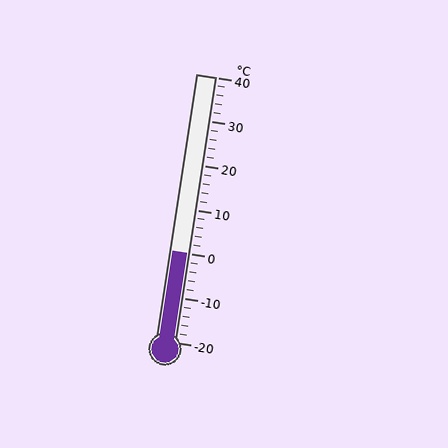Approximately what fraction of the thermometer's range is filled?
The thermometer is filled to approximately 35% of its range.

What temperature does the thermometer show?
The thermometer shows approximately 0°C.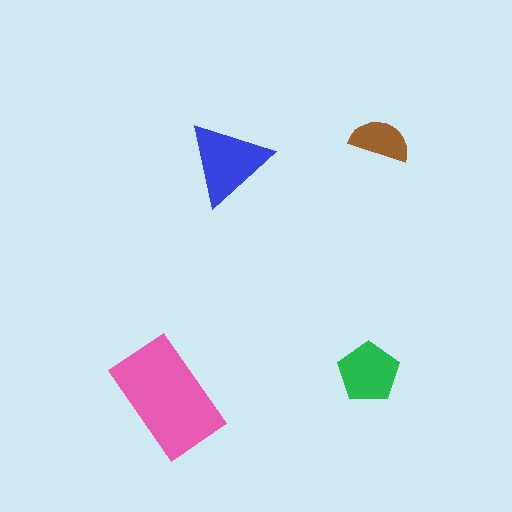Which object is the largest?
The pink rectangle.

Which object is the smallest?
The brown semicircle.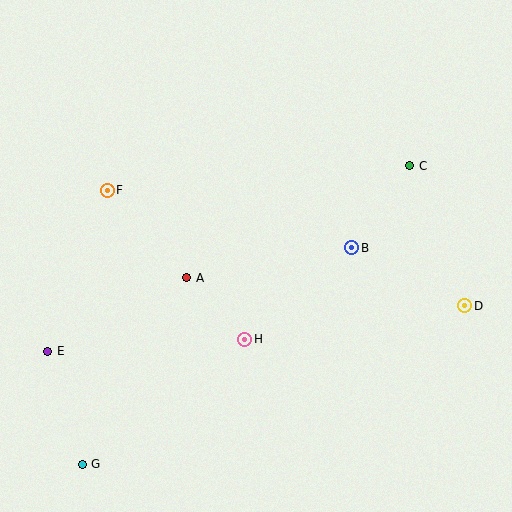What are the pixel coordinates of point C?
Point C is at (410, 166).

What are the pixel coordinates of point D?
Point D is at (465, 306).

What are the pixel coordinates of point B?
Point B is at (352, 248).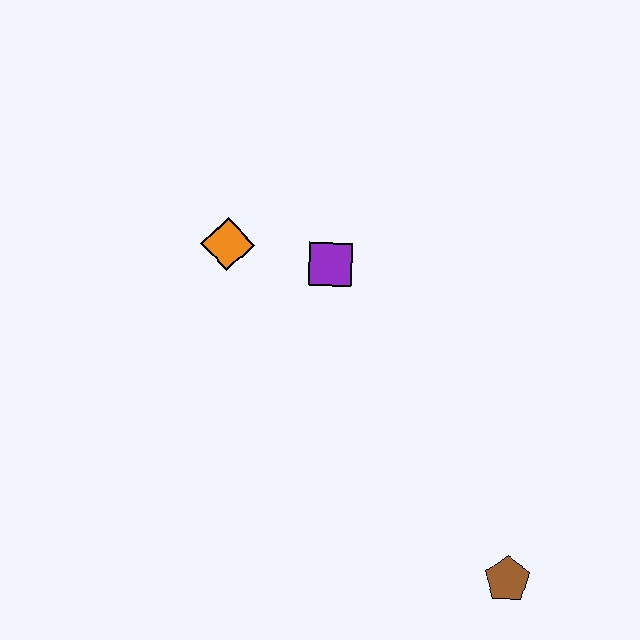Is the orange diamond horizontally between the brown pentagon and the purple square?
No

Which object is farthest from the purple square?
The brown pentagon is farthest from the purple square.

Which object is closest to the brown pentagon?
The purple square is closest to the brown pentagon.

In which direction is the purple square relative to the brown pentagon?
The purple square is above the brown pentagon.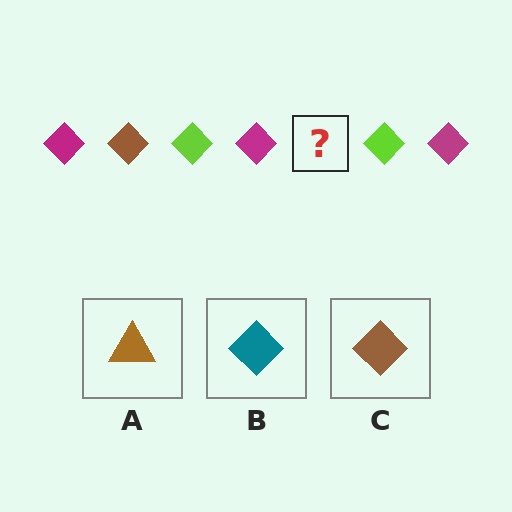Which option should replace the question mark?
Option C.